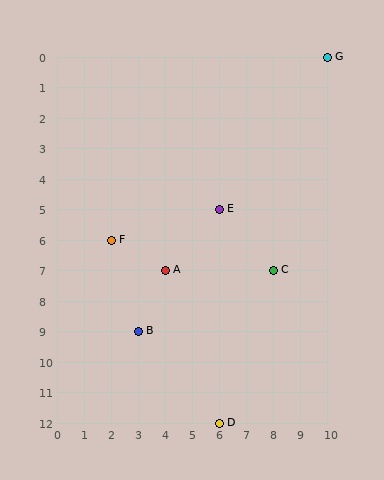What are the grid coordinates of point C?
Point C is at grid coordinates (8, 7).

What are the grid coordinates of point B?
Point B is at grid coordinates (3, 9).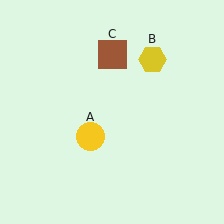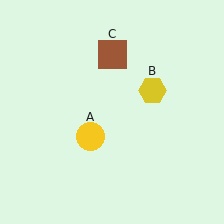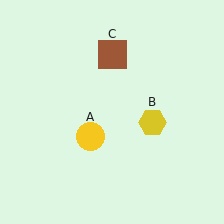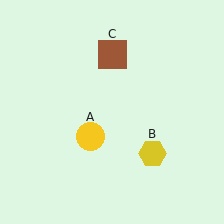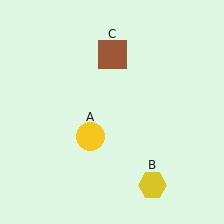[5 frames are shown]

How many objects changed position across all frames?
1 object changed position: yellow hexagon (object B).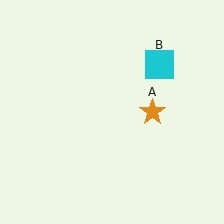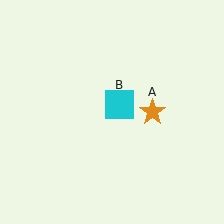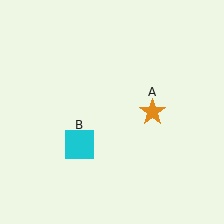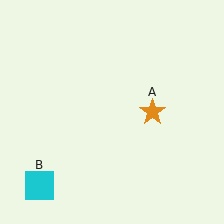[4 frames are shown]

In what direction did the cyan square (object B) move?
The cyan square (object B) moved down and to the left.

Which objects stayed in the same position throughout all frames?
Orange star (object A) remained stationary.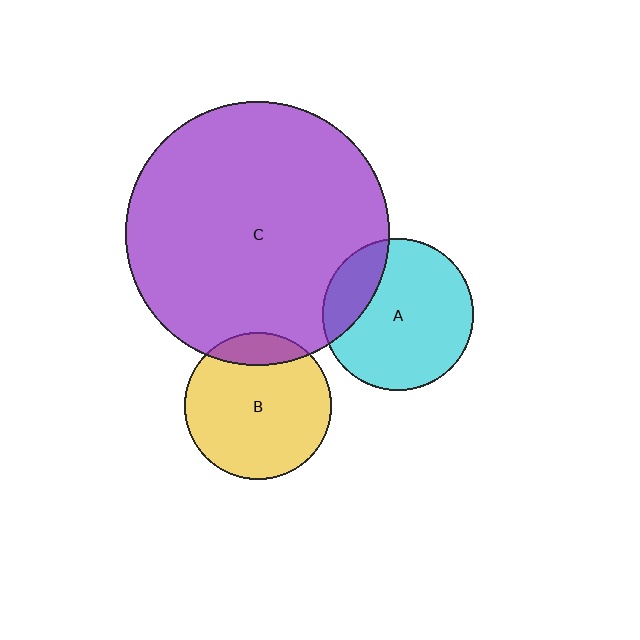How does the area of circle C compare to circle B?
Approximately 3.2 times.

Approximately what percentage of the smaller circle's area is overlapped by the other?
Approximately 20%.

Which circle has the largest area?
Circle C (purple).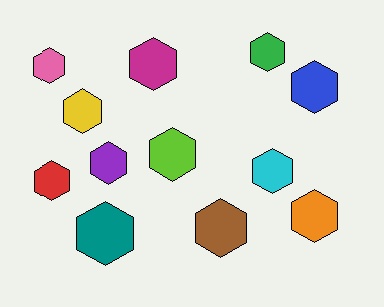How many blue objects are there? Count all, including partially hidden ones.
There is 1 blue object.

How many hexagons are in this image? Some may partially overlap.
There are 12 hexagons.